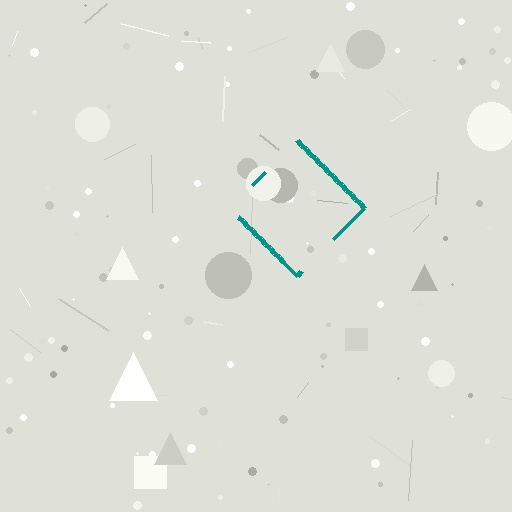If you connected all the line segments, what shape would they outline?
They would outline a diamond.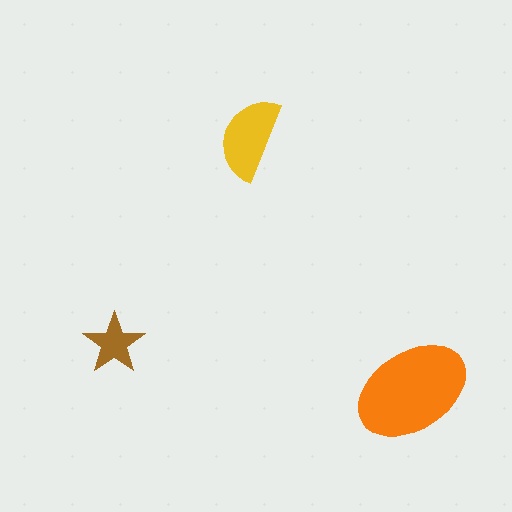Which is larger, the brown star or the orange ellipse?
The orange ellipse.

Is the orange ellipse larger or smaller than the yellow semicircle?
Larger.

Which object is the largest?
The orange ellipse.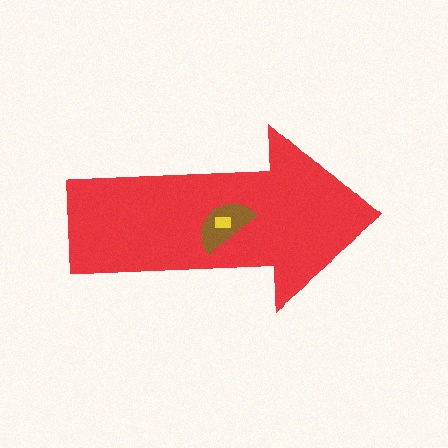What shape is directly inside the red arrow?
The brown semicircle.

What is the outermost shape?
The red arrow.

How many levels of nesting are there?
3.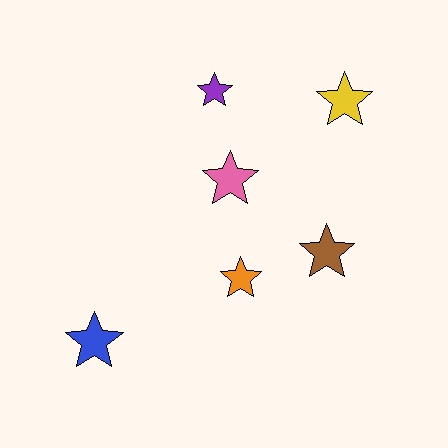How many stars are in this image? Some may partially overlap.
There are 6 stars.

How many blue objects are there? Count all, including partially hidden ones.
There is 1 blue object.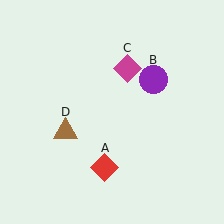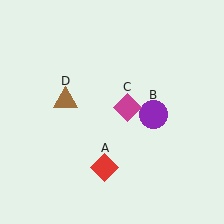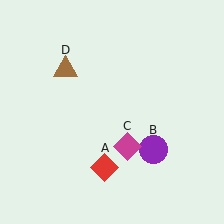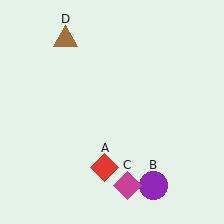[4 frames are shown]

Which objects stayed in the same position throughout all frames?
Red diamond (object A) remained stationary.